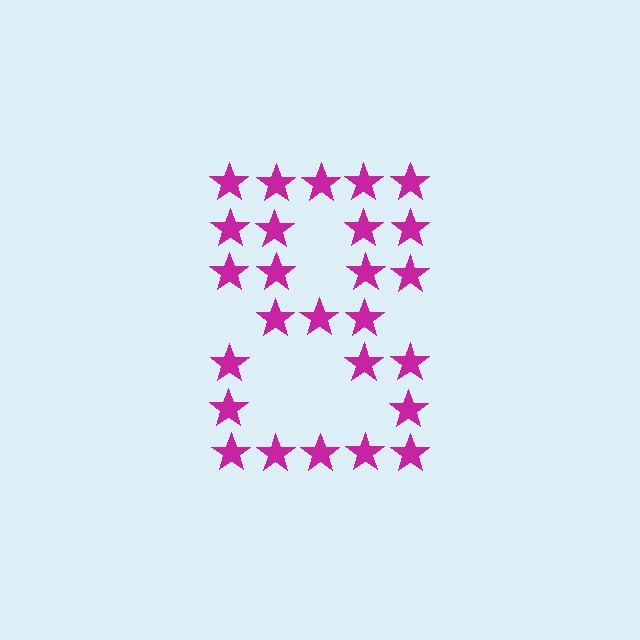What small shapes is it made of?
It is made of small stars.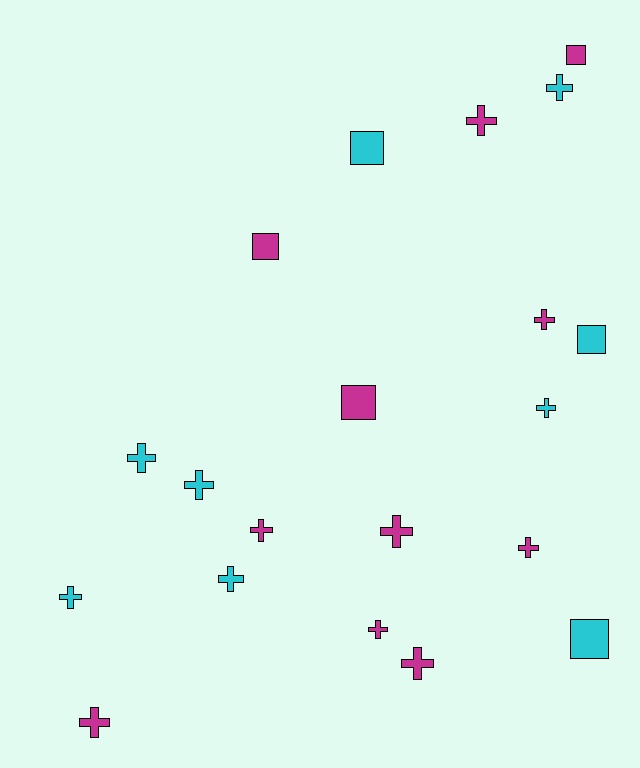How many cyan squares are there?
There are 3 cyan squares.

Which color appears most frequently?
Magenta, with 11 objects.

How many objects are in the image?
There are 20 objects.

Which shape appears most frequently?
Cross, with 14 objects.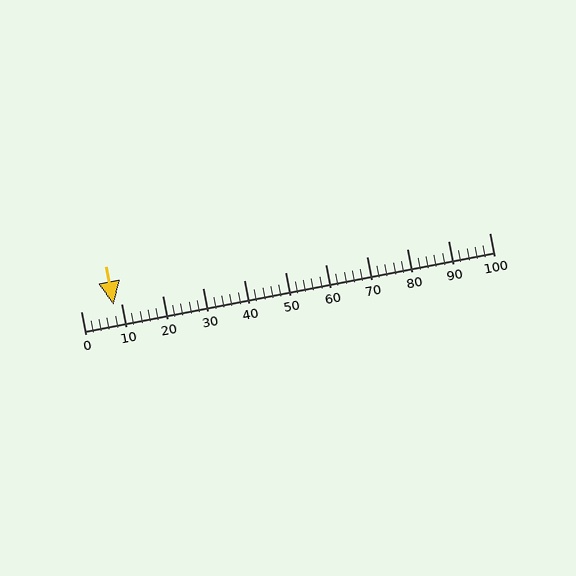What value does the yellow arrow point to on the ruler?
The yellow arrow points to approximately 8.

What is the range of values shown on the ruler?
The ruler shows values from 0 to 100.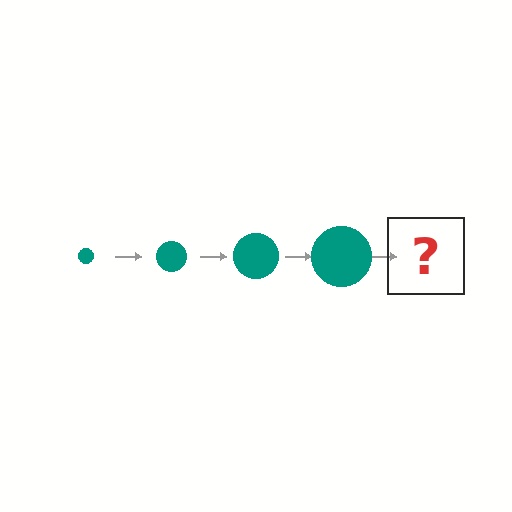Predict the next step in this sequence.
The next step is a teal circle, larger than the previous one.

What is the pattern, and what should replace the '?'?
The pattern is that the circle gets progressively larger each step. The '?' should be a teal circle, larger than the previous one.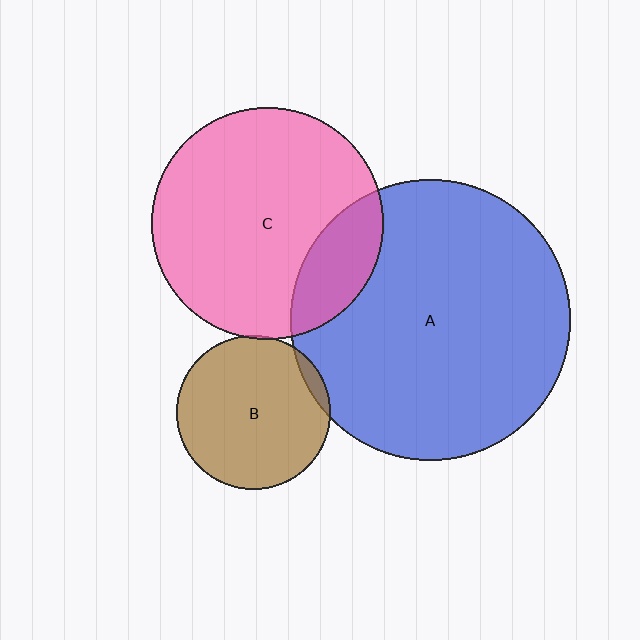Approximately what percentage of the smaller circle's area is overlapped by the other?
Approximately 5%.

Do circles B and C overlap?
Yes.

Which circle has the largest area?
Circle A (blue).